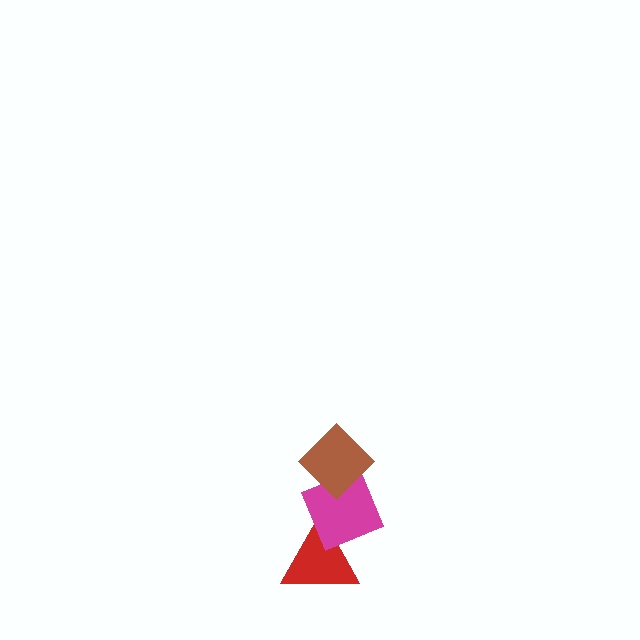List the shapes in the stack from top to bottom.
From top to bottom: the brown diamond, the magenta diamond, the red triangle.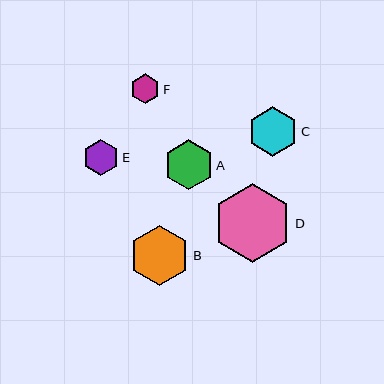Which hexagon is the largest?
Hexagon D is the largest with a size of approximately 79 pixels.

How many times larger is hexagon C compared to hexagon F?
Hexagon C is approximately 1.7 times the size of hexagon F.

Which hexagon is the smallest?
Hexagon F is the smallest with a size of approximately 30 pixels.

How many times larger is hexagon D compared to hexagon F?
Hexagon D is approximately 2.6 times the size of hexagon F.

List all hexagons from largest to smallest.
From largest to smallest: D, B, A, C, E, F.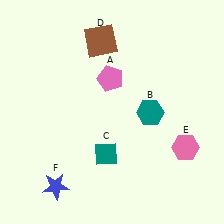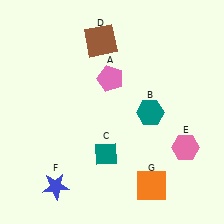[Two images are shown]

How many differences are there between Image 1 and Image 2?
There is 1 difference between the two images.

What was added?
An orange square (G) was added in Image 2.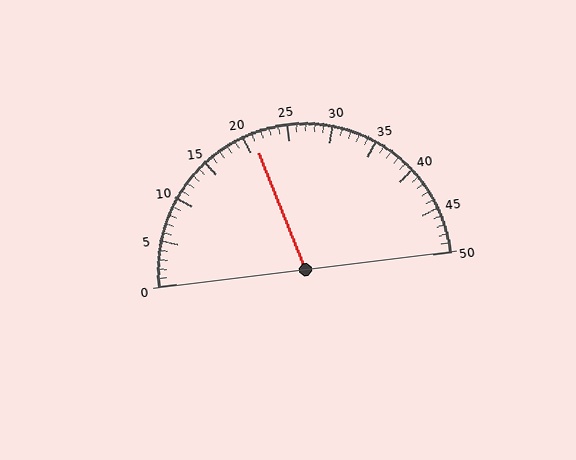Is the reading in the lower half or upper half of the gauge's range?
The reading is in the lower half of the range (0 to 50).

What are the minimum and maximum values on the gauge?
The gauge ranges from 0 to 50.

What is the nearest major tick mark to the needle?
The nearest major tick mark is 20.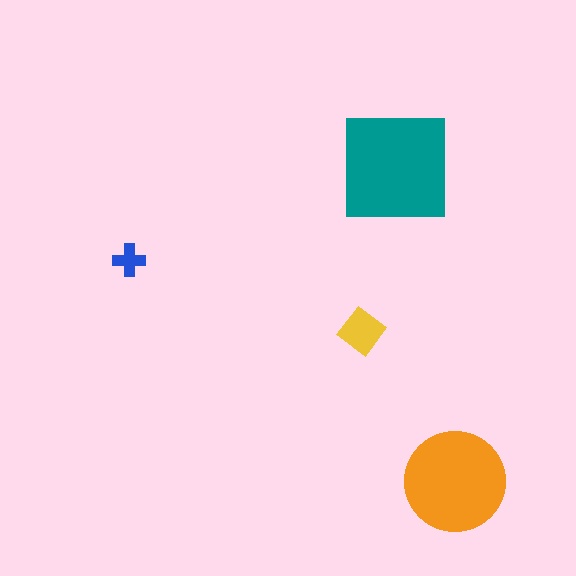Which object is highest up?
The teal square is topmost.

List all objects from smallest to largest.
The blue cross, the yellow diamond, the orange circle, the teal square.